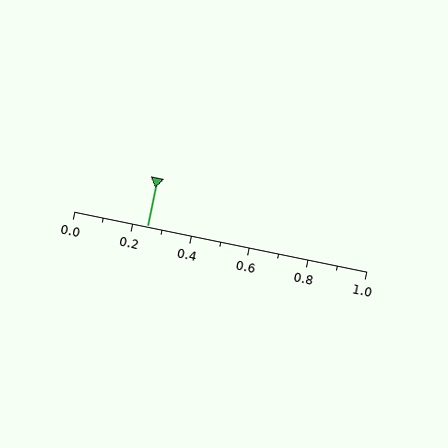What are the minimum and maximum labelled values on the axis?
The axis runs from 0.0 to 1.0.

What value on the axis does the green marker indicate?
The marker indicates approximately 0.25.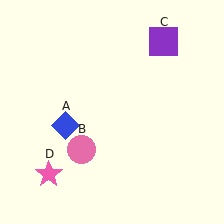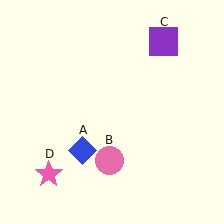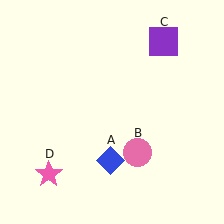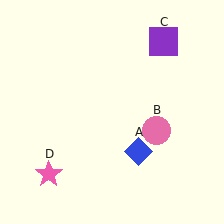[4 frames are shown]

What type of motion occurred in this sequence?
The blue diamond (object A), pink circle (object B) rotated counterclockwise around the center of the scene.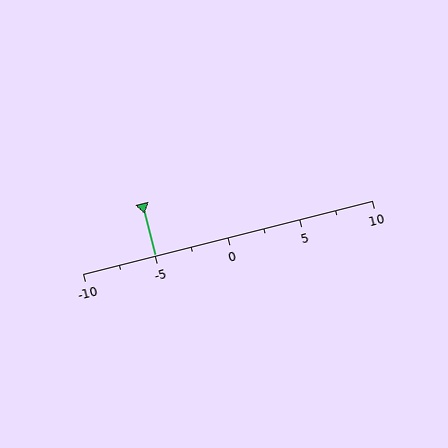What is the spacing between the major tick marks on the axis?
The major ticks are spaced 5 apart.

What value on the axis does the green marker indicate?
The marker indicates approximately -5.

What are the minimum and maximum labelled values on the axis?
The axis runs from -10 to 10.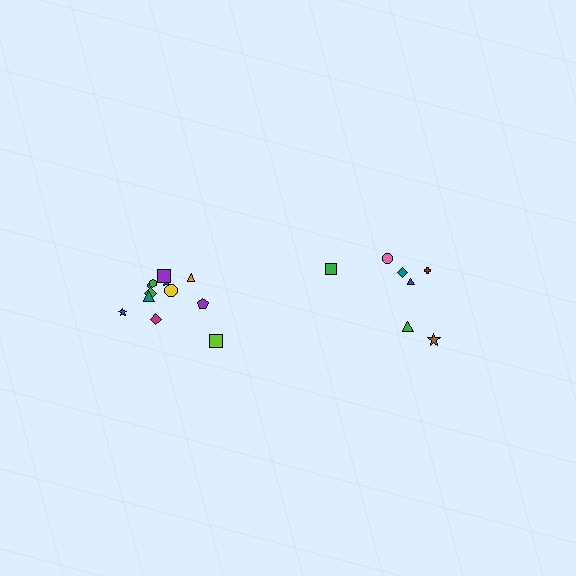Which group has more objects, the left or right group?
The left group.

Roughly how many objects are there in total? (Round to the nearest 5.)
Roughly 20 objects in total.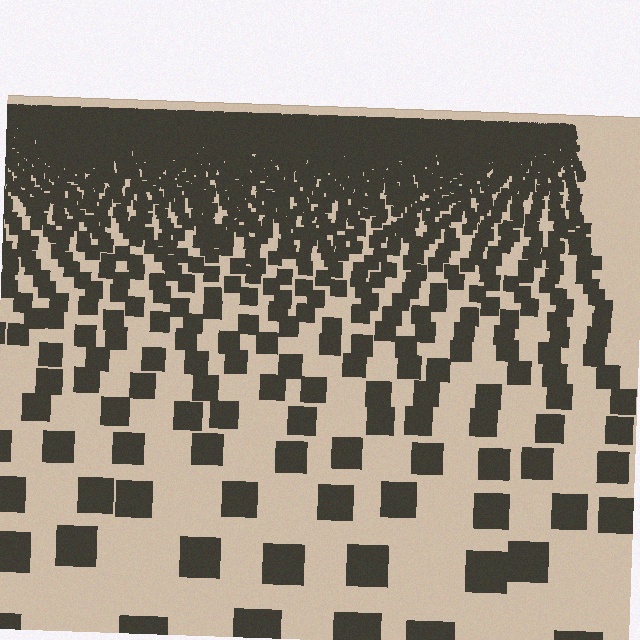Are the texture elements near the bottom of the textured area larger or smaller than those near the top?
Larger. Near the bottom, elements are closer to the viewer and appear at a bigger on-screen size.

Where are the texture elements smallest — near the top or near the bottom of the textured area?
Near the top.